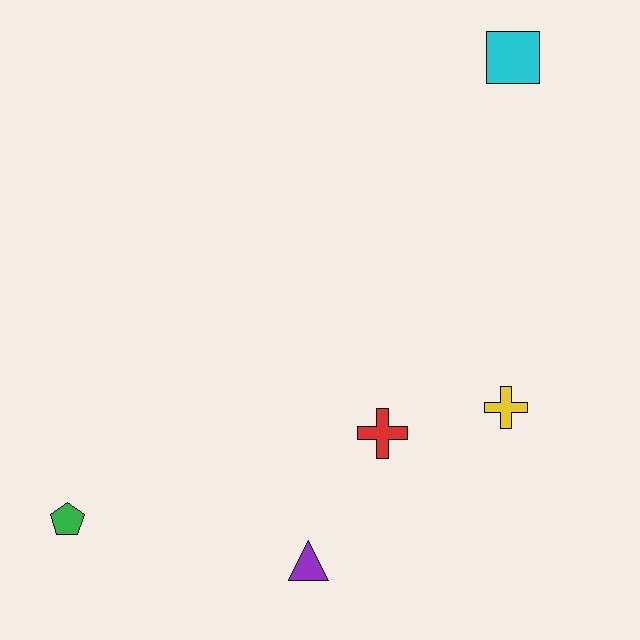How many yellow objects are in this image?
There is 1 yellow object.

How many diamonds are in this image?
There are no diamonds.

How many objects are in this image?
There are 5 objects.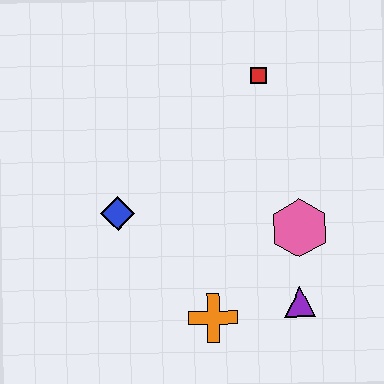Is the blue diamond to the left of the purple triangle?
Yes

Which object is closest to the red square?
The pink hexagon is closest to the red square.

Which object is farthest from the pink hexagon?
The blue diamond is farthest from the pink hexagon.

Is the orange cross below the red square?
Yes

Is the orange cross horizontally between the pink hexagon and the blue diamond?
Yes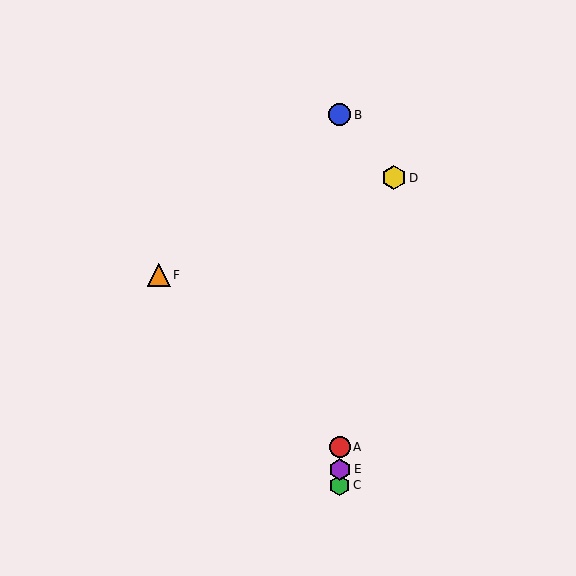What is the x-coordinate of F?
Object F is at x≈159.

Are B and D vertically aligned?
No, B is at x≈340 and D is at x≈394.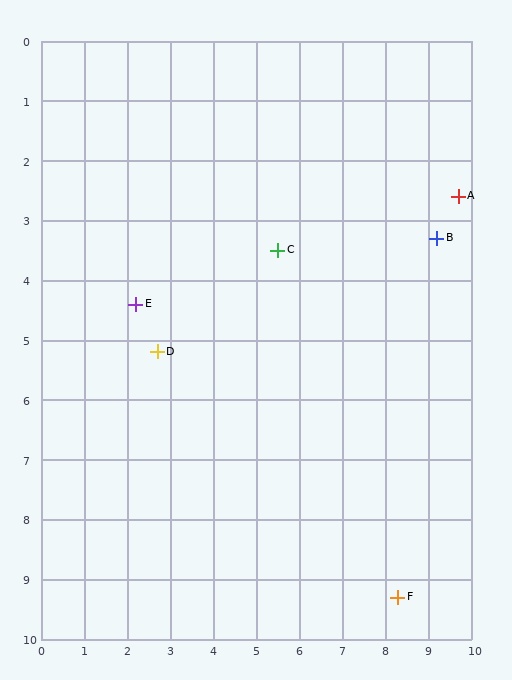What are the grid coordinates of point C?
Point C is at approximately (5.5, 3.5).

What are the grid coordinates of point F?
Point F is at approximately (8.3, 9.3).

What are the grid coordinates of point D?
Point D is at approximately (2.7, 5.2).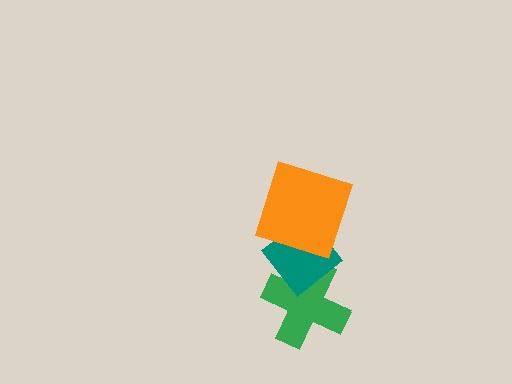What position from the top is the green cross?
The green cross is 3rd from the top.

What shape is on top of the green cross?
The teal diamond is on top of the green cross.